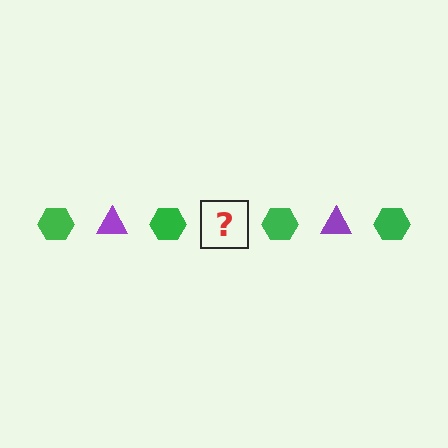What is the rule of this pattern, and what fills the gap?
The rule is that the pattern alternates between green hexagon and purple triangle. The gap should be filled with a purple triangle.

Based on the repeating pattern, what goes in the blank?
The blank should be a purple triangle.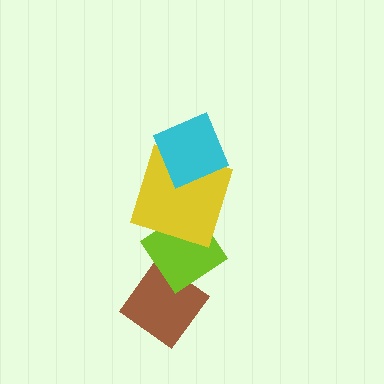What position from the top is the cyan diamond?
The cyan diamond is 1st from the top.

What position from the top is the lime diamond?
The lime diamond is 3rd from the top.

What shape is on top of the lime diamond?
The yellow square is on top of the lime diamond.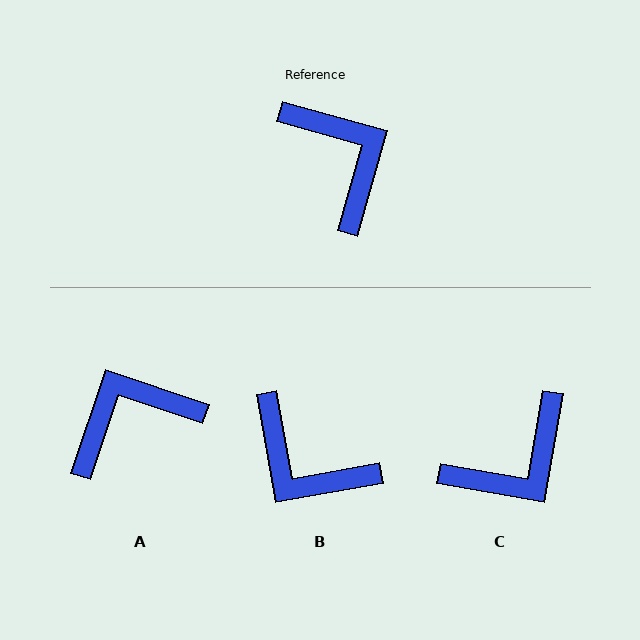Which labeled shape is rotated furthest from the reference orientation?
B, about 154 degrees away.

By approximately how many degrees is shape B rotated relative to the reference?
Approximately 154 degrees clockwise.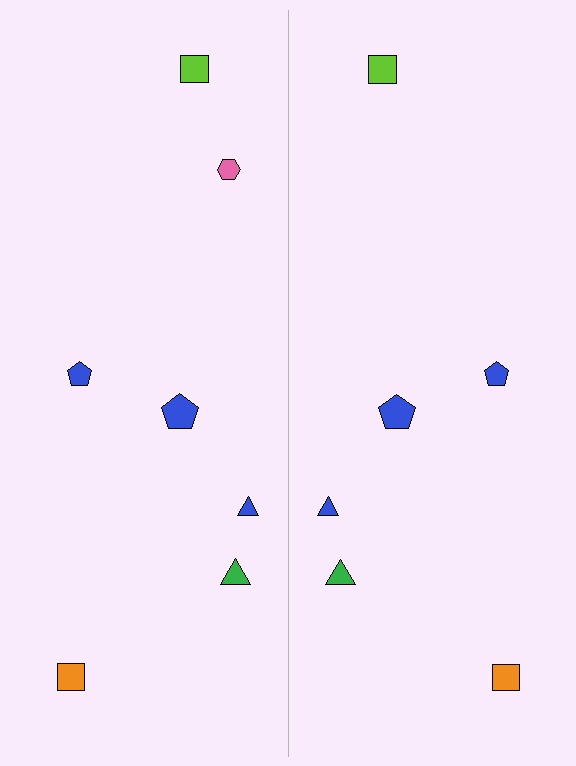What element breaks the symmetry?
A pink hexagon is missing from the right side.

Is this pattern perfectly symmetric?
No, the pattern is not perfectly symmetric. A pink hexagon is missing from the right side.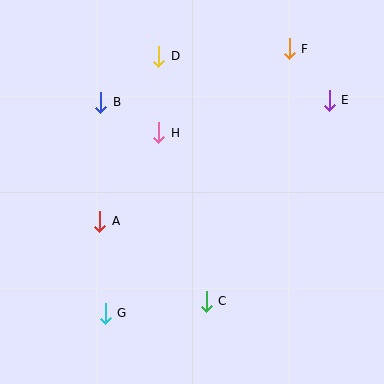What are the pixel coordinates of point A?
Point A is at (100, 221).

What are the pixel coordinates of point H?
Point H is at (159, 133).